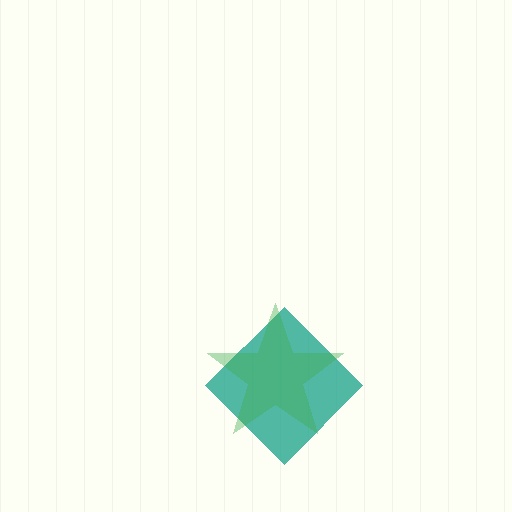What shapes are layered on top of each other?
The layered shapes are: a teal diamond, a green star.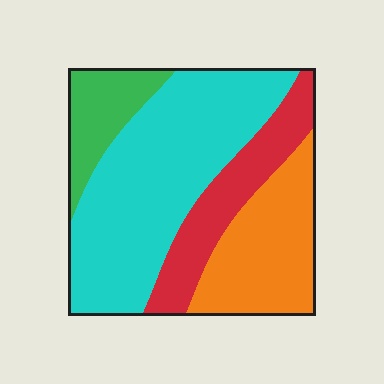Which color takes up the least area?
Green, at roughly 10%.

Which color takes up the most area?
Cyan, at roughly 45%.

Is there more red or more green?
Red.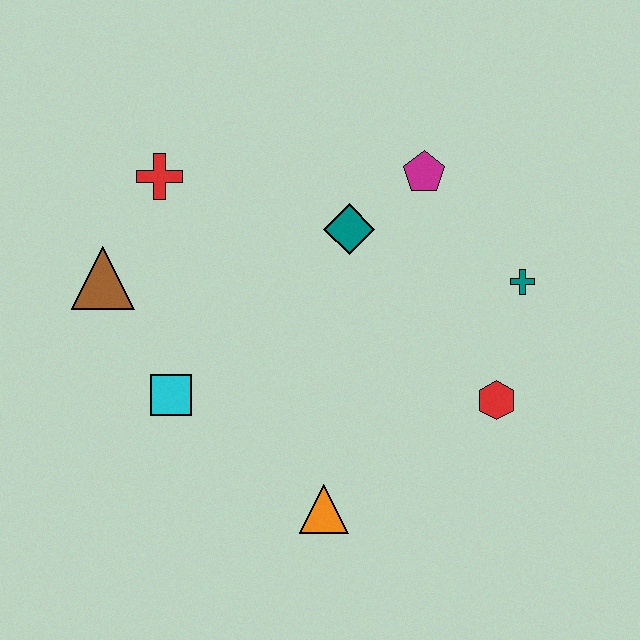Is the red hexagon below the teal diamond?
Yes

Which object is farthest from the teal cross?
The brown triangle is farthest from the teal cross.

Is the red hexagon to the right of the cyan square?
Yes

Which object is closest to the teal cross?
The red hexagon is closest to the teal cross.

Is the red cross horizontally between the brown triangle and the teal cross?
Yes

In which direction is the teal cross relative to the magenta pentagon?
The teal cross is below the magenta pentagon.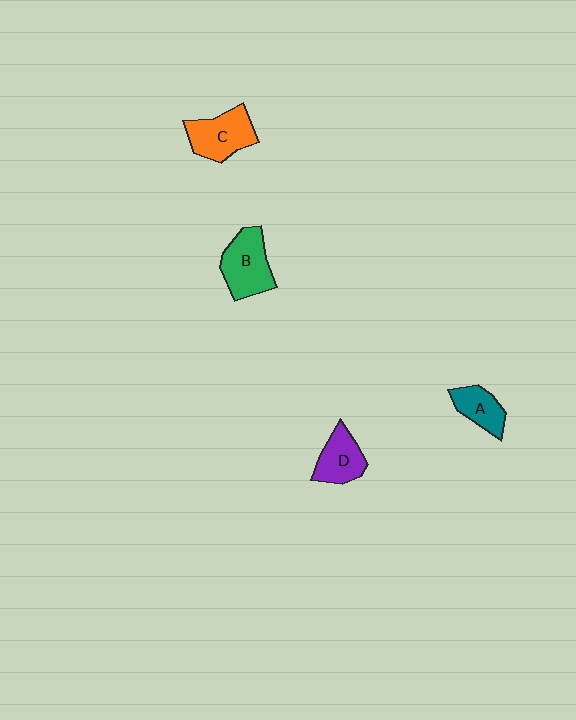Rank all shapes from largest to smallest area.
From largest to smallest: B (green), C (orange), D (purple), A (teal).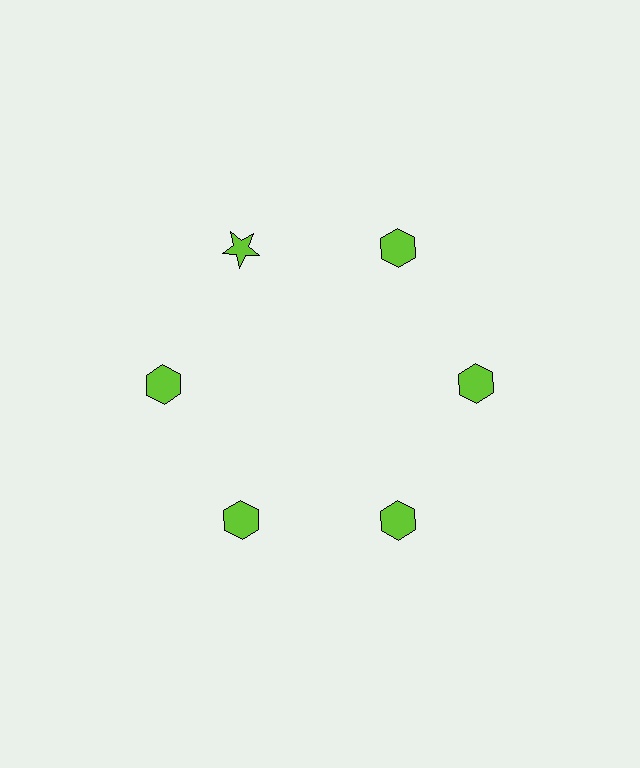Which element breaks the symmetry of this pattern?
The lime star at roughly the 11 o'clock position breaks the symmetry. All other shapes are lime hexagons.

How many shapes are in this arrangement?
There are 6 shapes arranged in a ring pattern.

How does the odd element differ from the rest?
It has a different shape: star instead of hexagon.